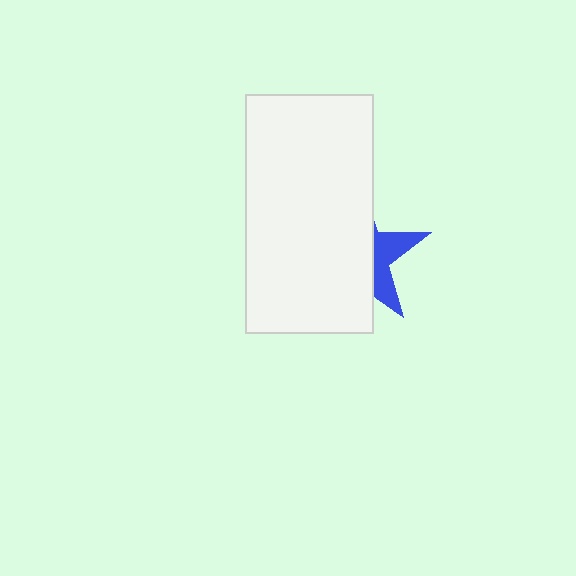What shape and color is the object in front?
The object in front is a white rectangle.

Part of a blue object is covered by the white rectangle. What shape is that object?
It is a star.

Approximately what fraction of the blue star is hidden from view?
Roughly 69% of the blue star is hidden behind the white rectangle.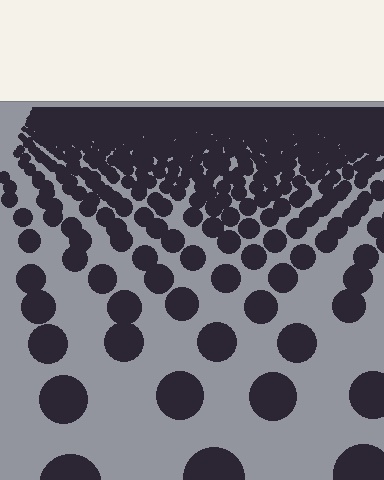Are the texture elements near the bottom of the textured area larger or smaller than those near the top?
Larger. Near the bottom, elements are closer to the viewer and appear at a bigger on-screen size.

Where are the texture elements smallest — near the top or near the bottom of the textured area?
Near the top.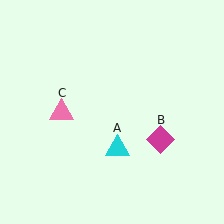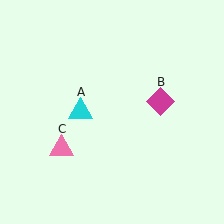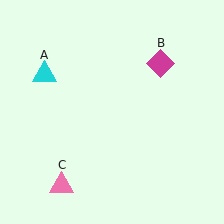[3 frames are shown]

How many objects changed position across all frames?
3 objects changed position: cyan triangle (object A), magenta diamond (object B), pink triangle (object C).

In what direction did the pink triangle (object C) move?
The pink triangle (object C) moved down.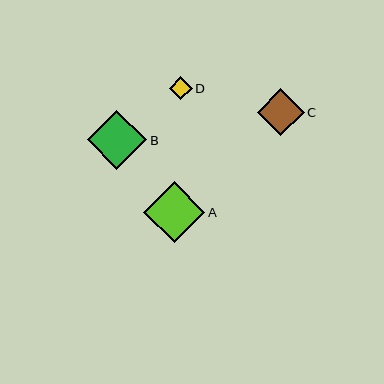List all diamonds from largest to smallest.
From largest to smallest: A, B, C, D.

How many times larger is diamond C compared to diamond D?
Diamond C is approximately 2.0 times the size of diamond D.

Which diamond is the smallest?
Diamond D is the smallest with a size of approximately 23 pixels.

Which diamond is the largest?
Diamond A is the largest with a size of approximately 61 pixels.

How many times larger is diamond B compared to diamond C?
Diamond B is approximately 1.3 times the size of diamond C.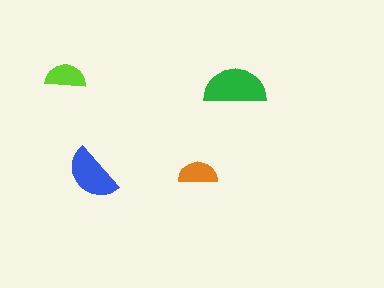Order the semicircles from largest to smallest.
the green one, the blue one, the lime one, the orange one.